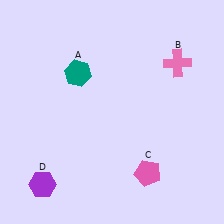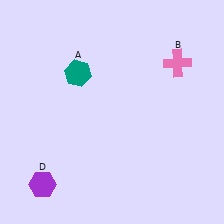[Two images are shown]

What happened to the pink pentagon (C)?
The pink pentagon (C) was removed in Image 2. It was in the bottom-right area of Image 1.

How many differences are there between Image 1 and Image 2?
There is 1 difference between the two images.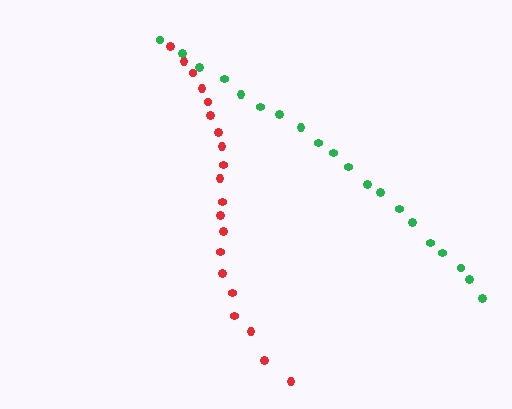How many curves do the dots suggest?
There are 2 distinct paths.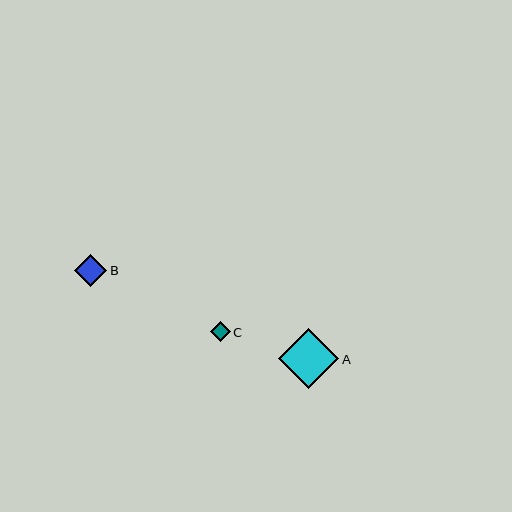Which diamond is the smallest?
Diamond C is the smallest with a size of approximately 20 pixels.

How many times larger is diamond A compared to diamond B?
Diamond A is approximately 1.9 times the size of diamond B.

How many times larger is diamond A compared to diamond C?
Diamond A is approximately 3.0 times the size of diamond C.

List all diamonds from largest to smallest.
From largest to smallest: A, B, C.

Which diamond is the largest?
Diamond A is the largest with a size of approximately 60 pixels.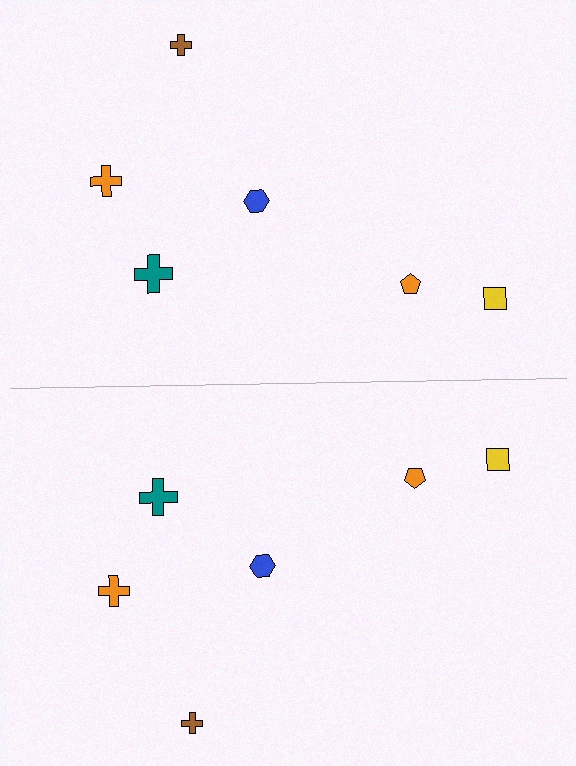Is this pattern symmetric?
Yes, this pattern has bilateral (reflection) symmetry.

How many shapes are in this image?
There are 12 shapes in this image.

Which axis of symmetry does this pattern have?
The pattern has a horizontal axis of symmetry running through the center of the image.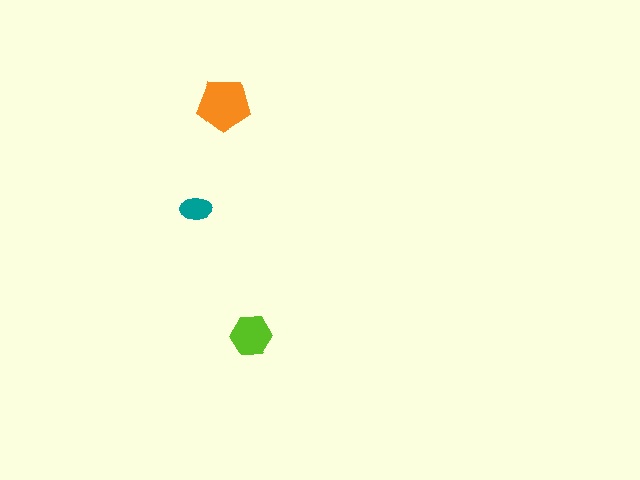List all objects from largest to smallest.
The orange pentagon, the lime hexagon, the teal ellipse.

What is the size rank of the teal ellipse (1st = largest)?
3rd.